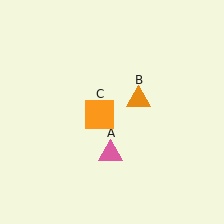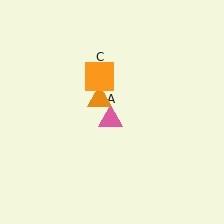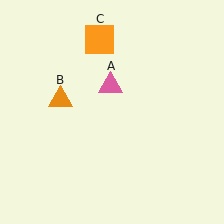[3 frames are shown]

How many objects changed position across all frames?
3 objects changed position: pink triangle (object A), orange triangle (object B), orange square (object C).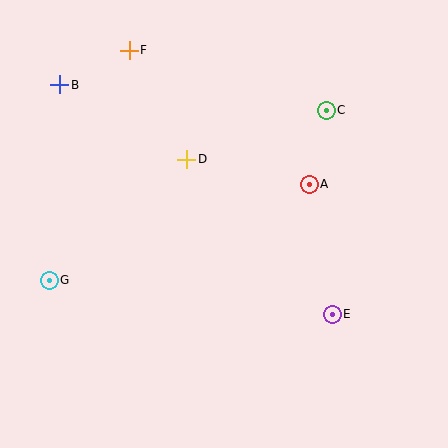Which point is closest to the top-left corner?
Point B is closest to the top-left corner.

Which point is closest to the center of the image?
Point D at (187, 159) is closest to the center.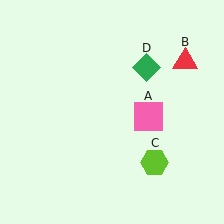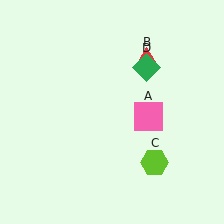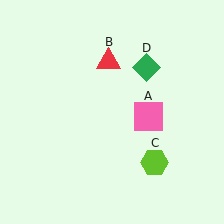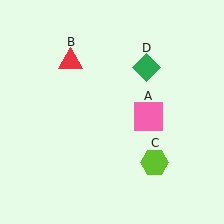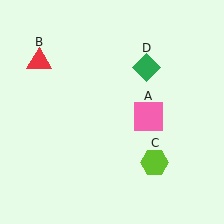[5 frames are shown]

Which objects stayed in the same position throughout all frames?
Pink square (object A) and lime hexagon (object C) and green diamond (object D) remained stationary.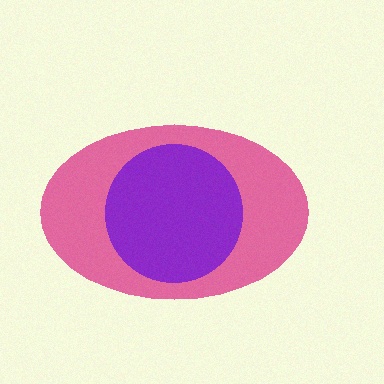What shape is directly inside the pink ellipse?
The purple circle.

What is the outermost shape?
The pink ellipse.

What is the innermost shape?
The purple circle.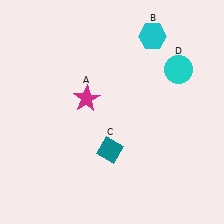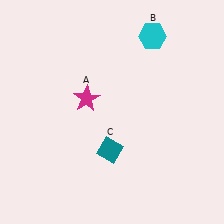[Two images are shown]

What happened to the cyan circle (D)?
The cyan circle (D) was removed in Image 2. It was in the top-right area of Image 1.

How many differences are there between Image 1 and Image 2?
There is 1 difference between the two images.